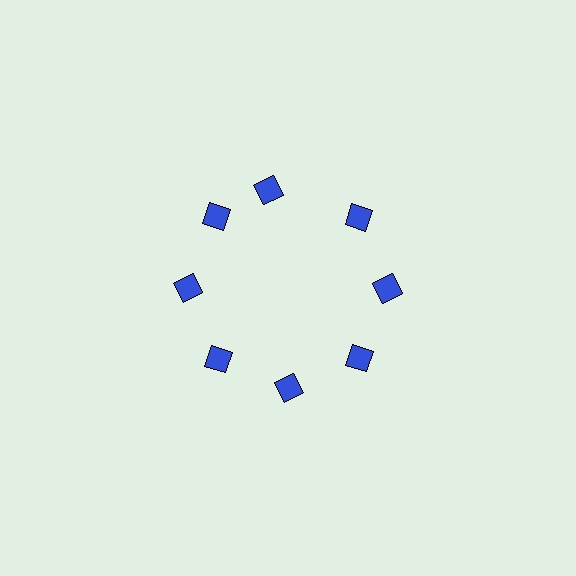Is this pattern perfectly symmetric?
No. The 8 blue diamonds are arranged in a ring, but one element near the 12 o'clock position is rotated out of alignment along the ring, breaking the 8-fold rotational symmetry.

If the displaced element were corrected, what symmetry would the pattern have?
It would have 8-fold rotational symmetry — the pattern would map onto itself every 45 degrees.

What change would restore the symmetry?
The symmetry would be restored by rotating it back into even spacing with its neighbors so that all 8 diamonds sit at equal angles and equal distance from the center.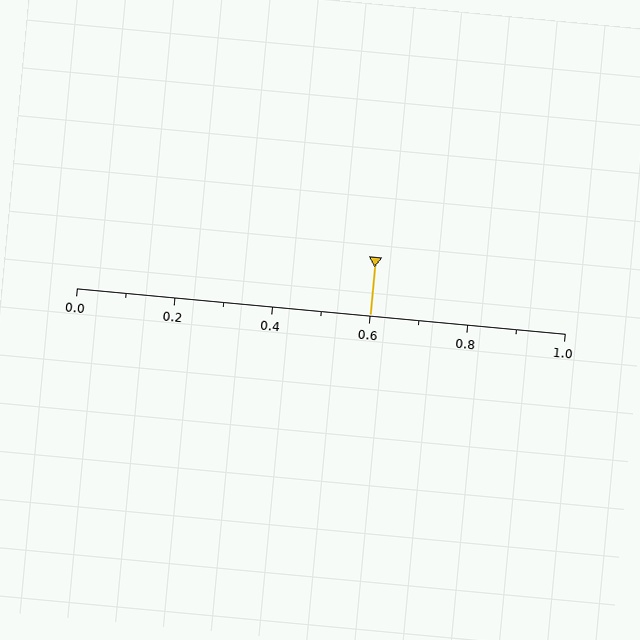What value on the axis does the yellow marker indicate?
The marker indicates approximately 0.6.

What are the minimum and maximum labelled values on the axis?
The axis runs from 0.0 to 1.0.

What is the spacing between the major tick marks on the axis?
The major ticks are spaced 0.2 apart.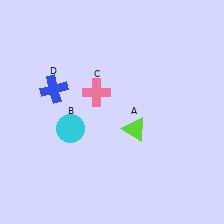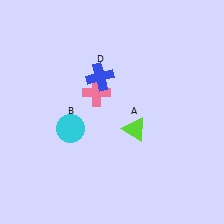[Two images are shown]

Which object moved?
The blue cross (D) moved right.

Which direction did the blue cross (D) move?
The blue cross (D) moved right.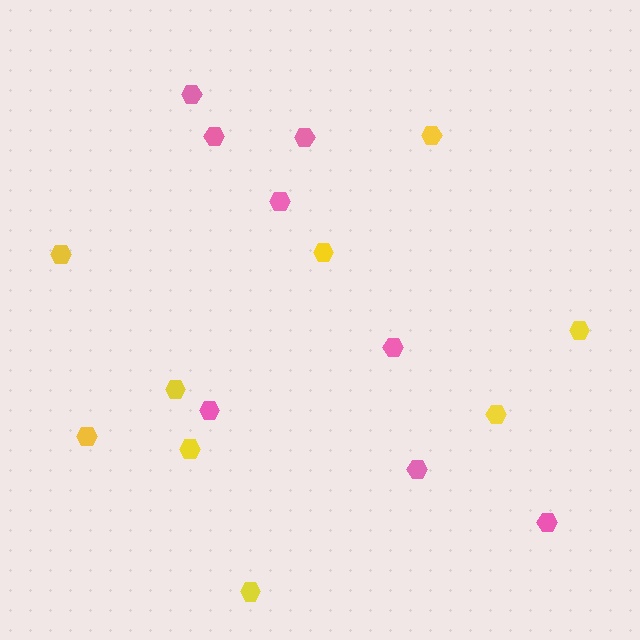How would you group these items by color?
There are 2 groups: one group of pink hexagons (8) and one group of yellow hexagons (9).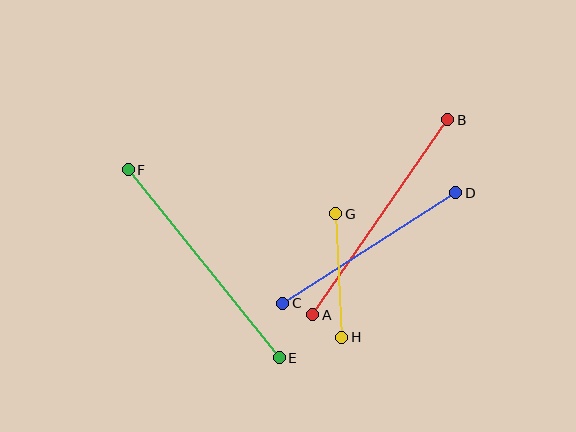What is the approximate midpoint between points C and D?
The midpoint is at approximately (369, 248) pixels.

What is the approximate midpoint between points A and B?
The midpoint is at approximately (380, 217) pixels.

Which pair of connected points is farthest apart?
Points E and F are farthest apart.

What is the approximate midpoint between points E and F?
The midpoint is at approximately (204, 264) pixels.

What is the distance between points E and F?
The distance is approximately 241 pixels.